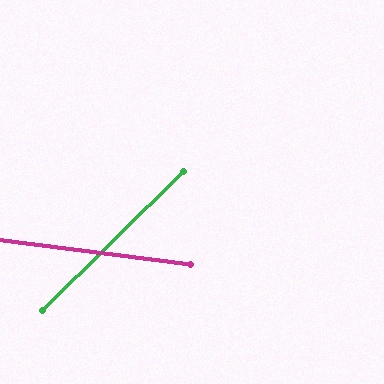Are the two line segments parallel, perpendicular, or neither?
Neither parallel nor perpendicular — they differ by about 52°.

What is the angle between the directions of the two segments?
Approximately 52 degrees.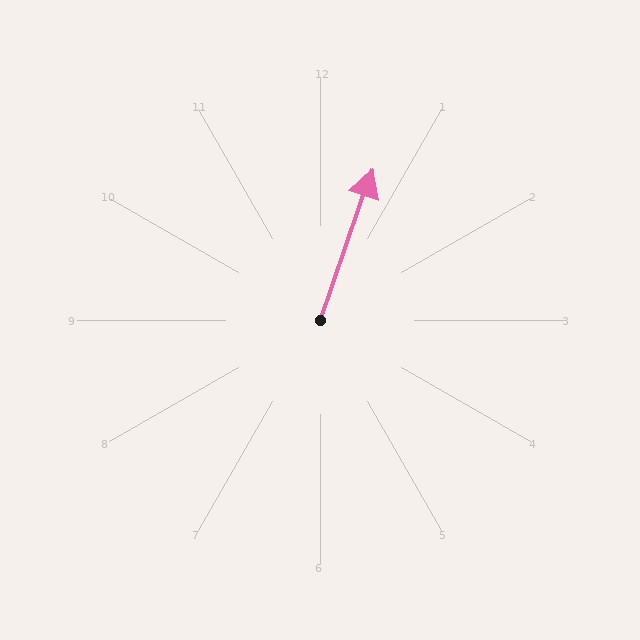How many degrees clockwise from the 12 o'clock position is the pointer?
Approximately 19 degrees.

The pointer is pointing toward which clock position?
Roughly 1 o'clock.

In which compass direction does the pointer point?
North.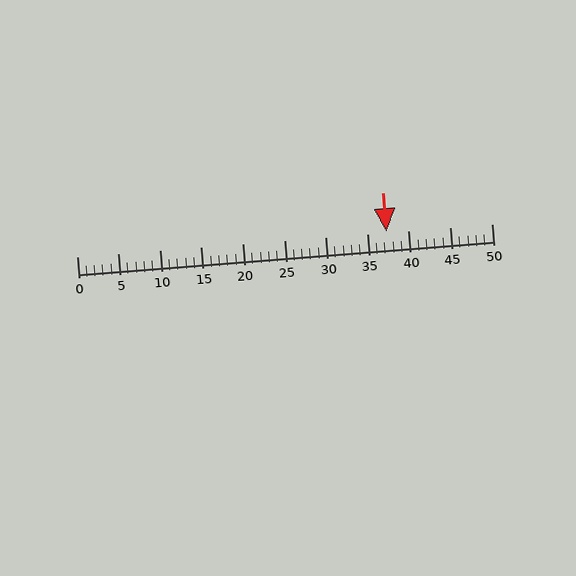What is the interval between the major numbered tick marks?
The major tick marks are spaced 5 units apart.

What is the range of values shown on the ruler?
The ruler shows values from 0 to 50.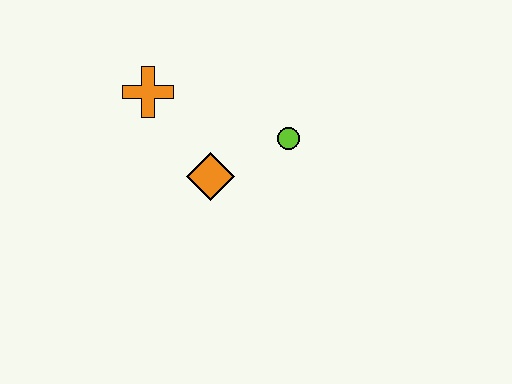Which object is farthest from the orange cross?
The lime circle is farthest from the orange cross.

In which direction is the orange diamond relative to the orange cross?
The orange diamond is below the orange cross.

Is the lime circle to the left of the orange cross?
No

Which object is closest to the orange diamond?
The lime circle is closest to the orange diamond.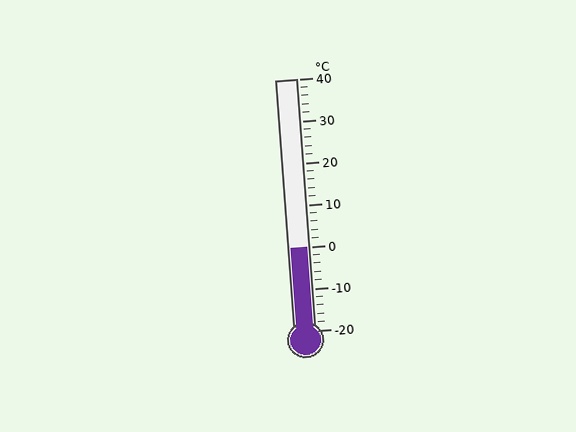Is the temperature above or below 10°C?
The temperature is below 10°C.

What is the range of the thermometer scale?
The thermometer scale ranges from -20°C to 40°C.